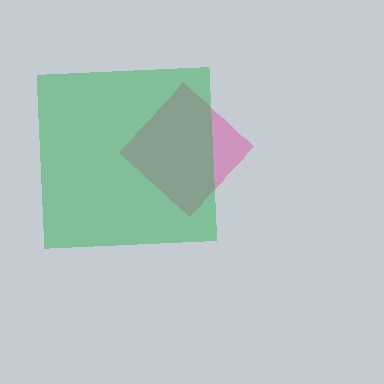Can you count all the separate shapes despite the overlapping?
Yes, there are 2 separate shapes.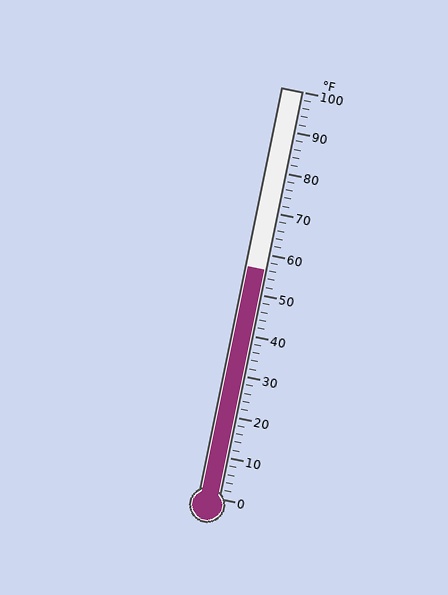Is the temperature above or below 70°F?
The temperature is below 70°F.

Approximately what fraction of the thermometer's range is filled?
The thermometer is filled to approximately 55% of its range.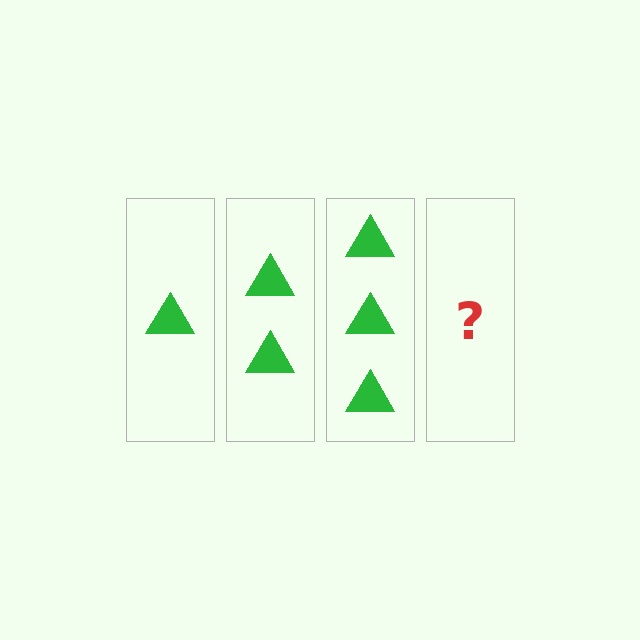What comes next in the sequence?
The next element should be 4 triangles.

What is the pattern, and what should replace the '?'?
The pattern is that each step adds one more triangle. The '?' should be 4 triangles.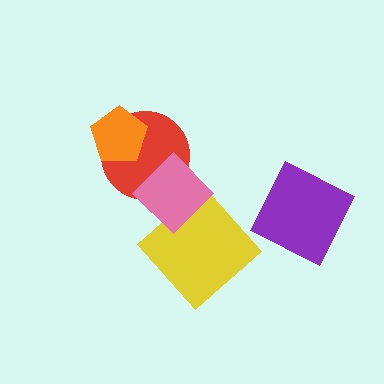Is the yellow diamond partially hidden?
Yes, it is partially covered by another shape.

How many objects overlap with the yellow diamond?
1 object overlaps with the yellow diamond.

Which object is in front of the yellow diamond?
The pink diamond is in front of the yellow diamond.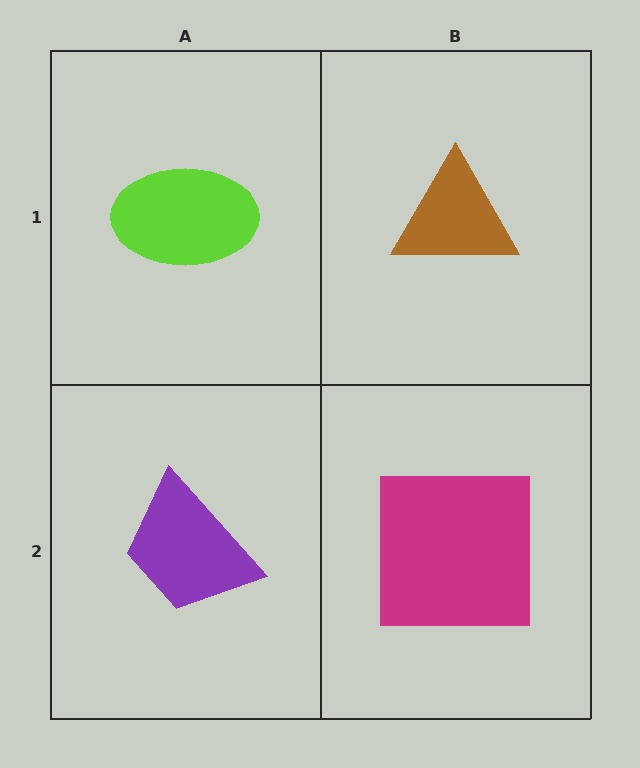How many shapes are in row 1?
2 shapes.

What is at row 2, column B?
A magenta square.